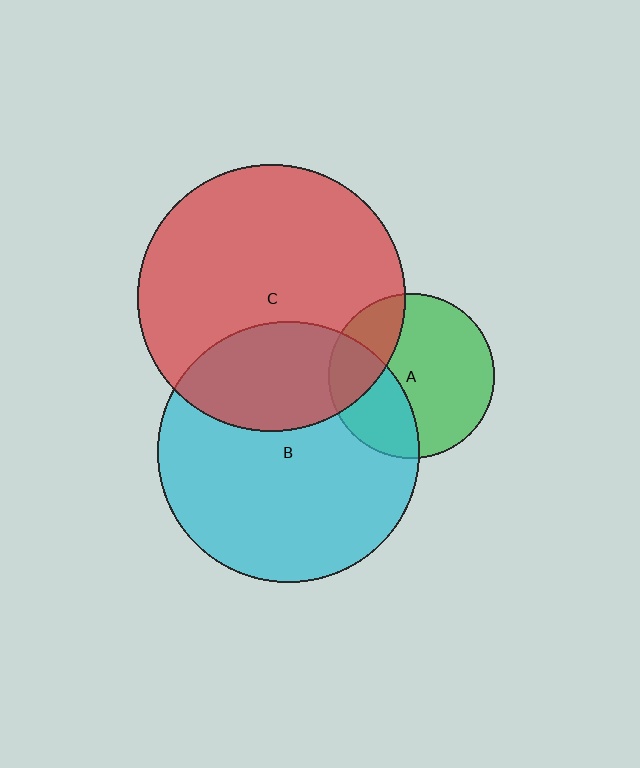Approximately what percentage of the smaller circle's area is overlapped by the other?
Approximately 25%.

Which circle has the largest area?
Circle C (red).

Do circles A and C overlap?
Yes.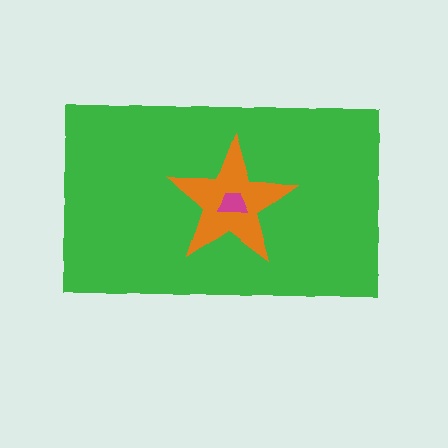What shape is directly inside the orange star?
The magenta trapezoid.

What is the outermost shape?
The green rectangle.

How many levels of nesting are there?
3.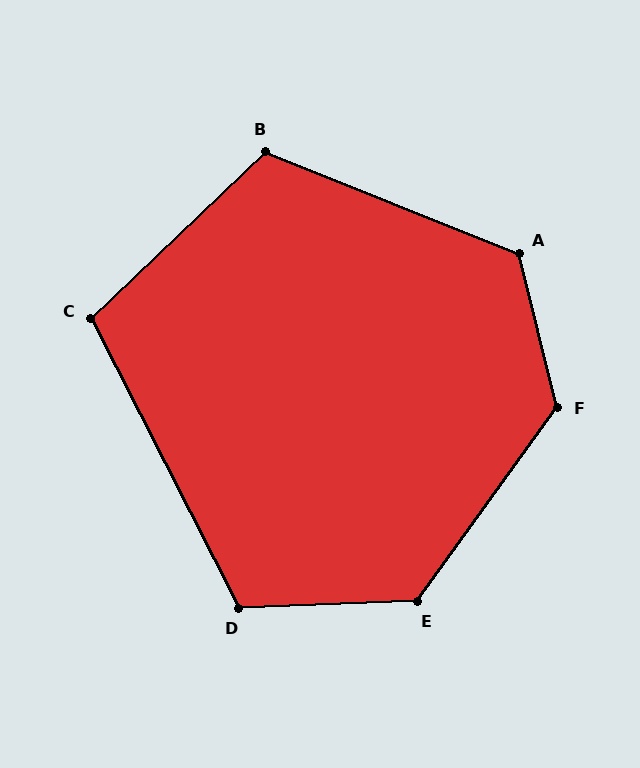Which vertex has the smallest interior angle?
C, at approximately 107 degrees.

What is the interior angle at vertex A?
Approximately 126 degrees (obtuse).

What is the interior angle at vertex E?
Approximately 128 degrees (obtuse).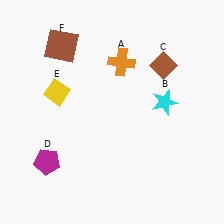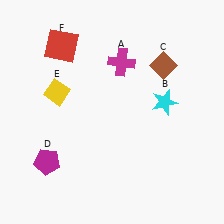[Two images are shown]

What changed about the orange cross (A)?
In Image 1, A is orange. In Image 2, it changed to magenta.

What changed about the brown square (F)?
In Image 1, F is brown. In Image 2, it changed to red.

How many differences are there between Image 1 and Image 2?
There are 2 differences between the two images.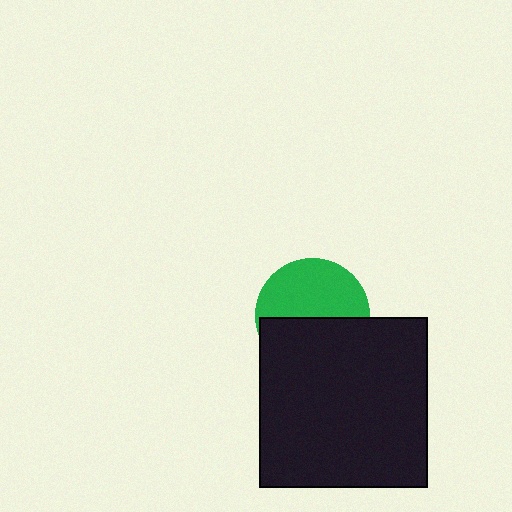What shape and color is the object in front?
The object in front is a black rectangle.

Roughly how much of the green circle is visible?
About half of it is visible (roughly 53%).